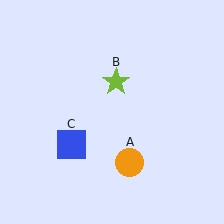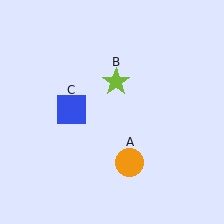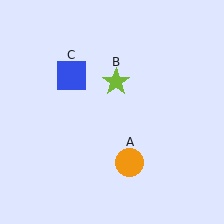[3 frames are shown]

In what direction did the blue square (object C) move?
The blue square (object C) moved up.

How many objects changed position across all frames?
1 object changed position: blue square (object C).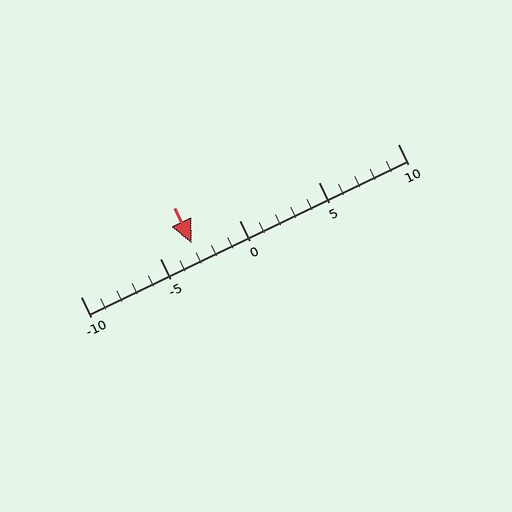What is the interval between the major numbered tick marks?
The major tick marks are spaced 5 units apart.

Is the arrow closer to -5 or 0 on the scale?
The arrow is closer to -5.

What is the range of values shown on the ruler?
The ruler shows values from -10 to 10.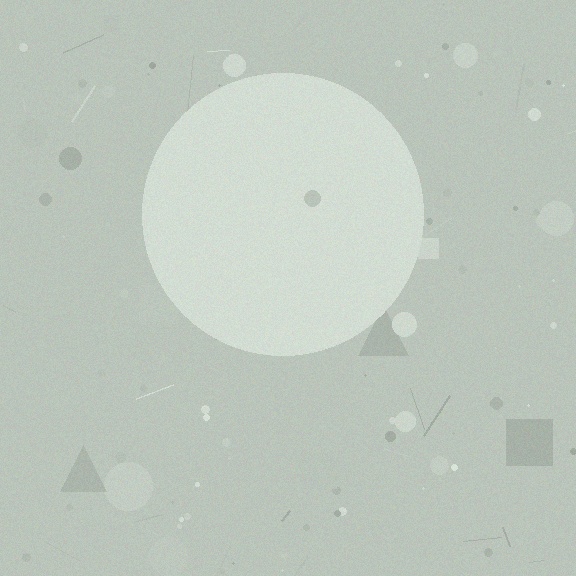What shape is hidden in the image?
A circle is hidden in the image.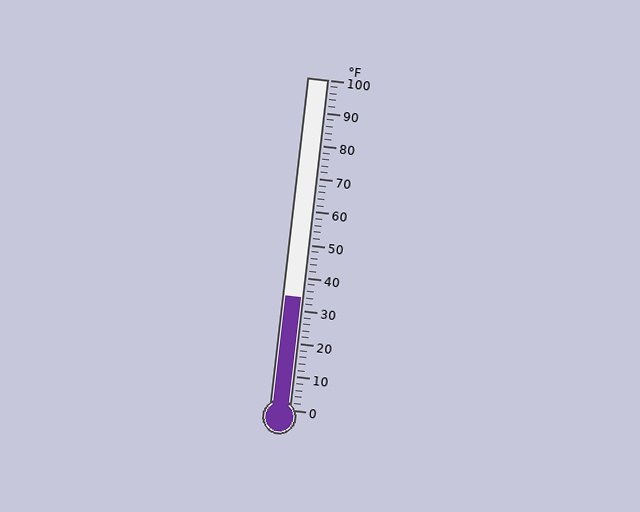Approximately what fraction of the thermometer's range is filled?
The thermometer is filled to approximately 35% of its range.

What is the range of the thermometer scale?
The thermometer scale ranges from 0°F to 100°F.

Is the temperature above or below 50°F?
The temperature is below 50°F.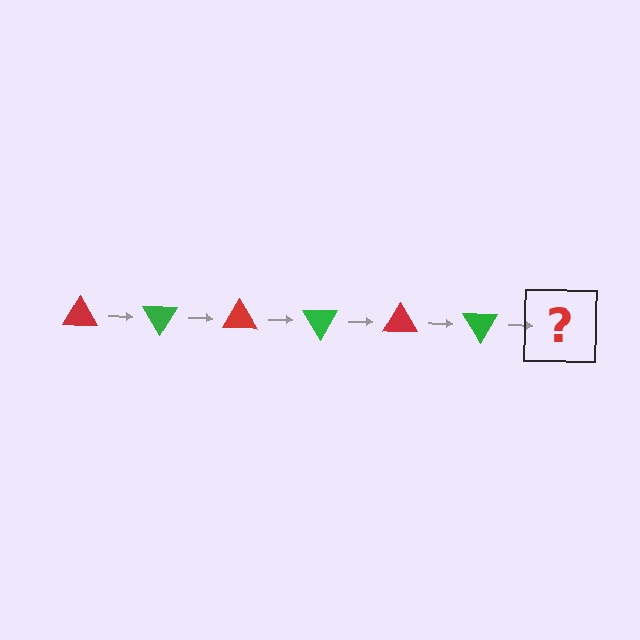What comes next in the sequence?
The next element should be a red triangle, rotated 360 degrees from the start.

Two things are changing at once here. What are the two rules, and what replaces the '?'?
The two rules are that it rotates 60 degrees each step and the color cycles through red and green. The '?' should be a red triangle, rotated 360 degrees from the start.